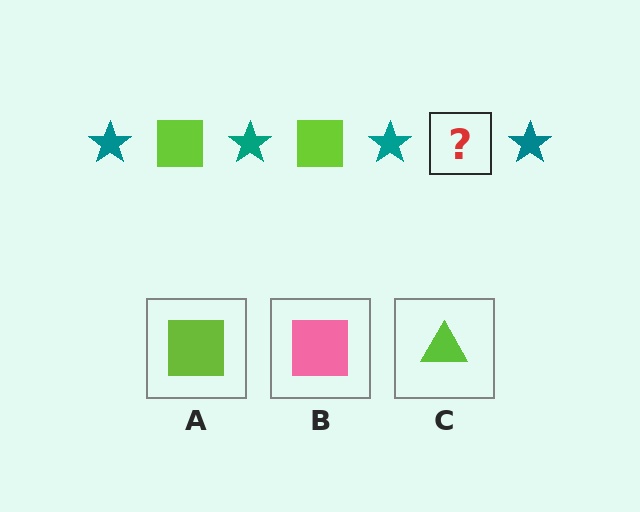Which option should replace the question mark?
Option A.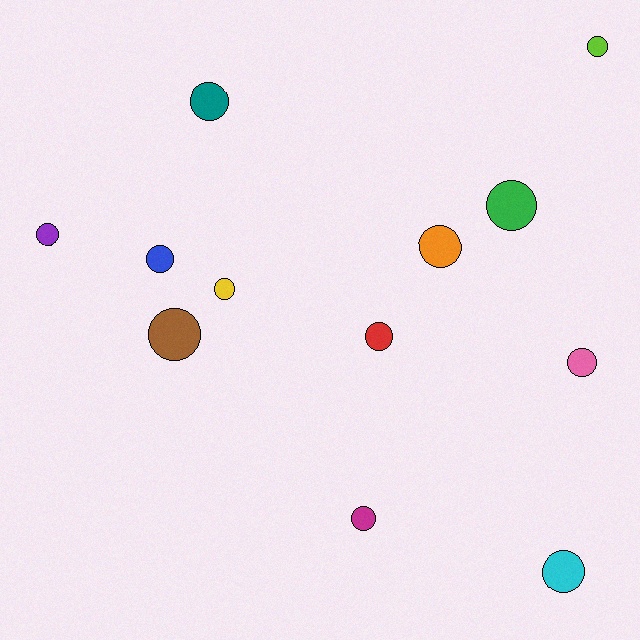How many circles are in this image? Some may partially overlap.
There are 12 circles.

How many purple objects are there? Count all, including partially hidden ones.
There is 1 purple object.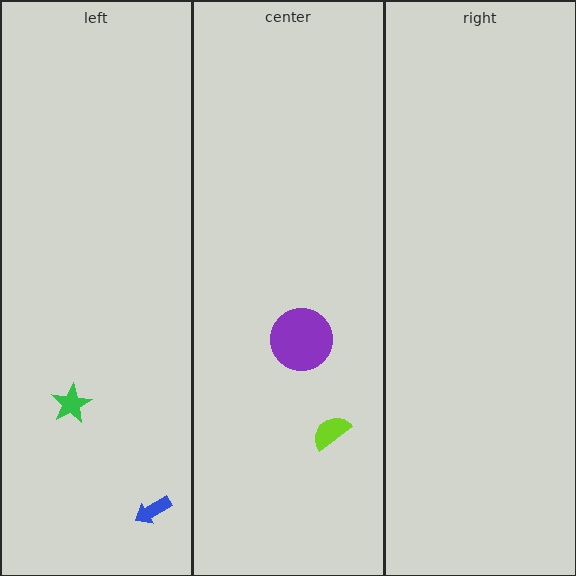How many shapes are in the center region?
2.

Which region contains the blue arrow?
The left region.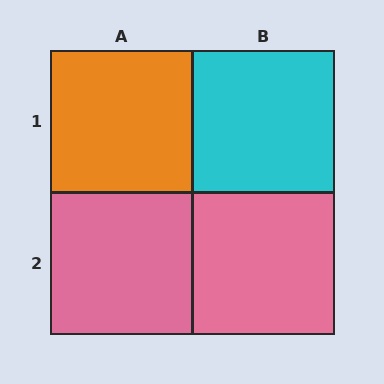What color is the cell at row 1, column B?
Cyan.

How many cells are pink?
2 cells are pink.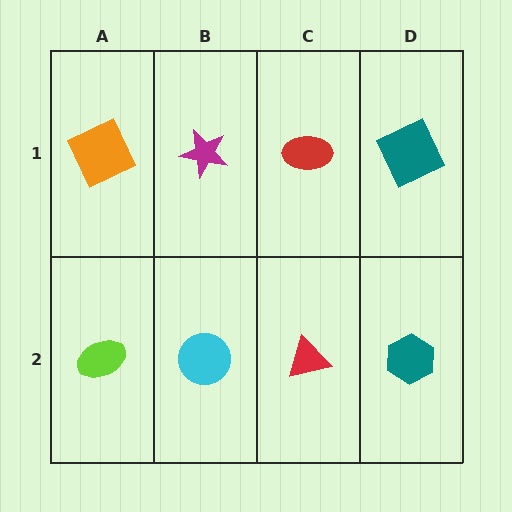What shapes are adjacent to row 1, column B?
A cyan circle (row 2, column B), an orange square (row 1, column A), a red ellipse (row 1, column C).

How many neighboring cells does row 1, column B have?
3.